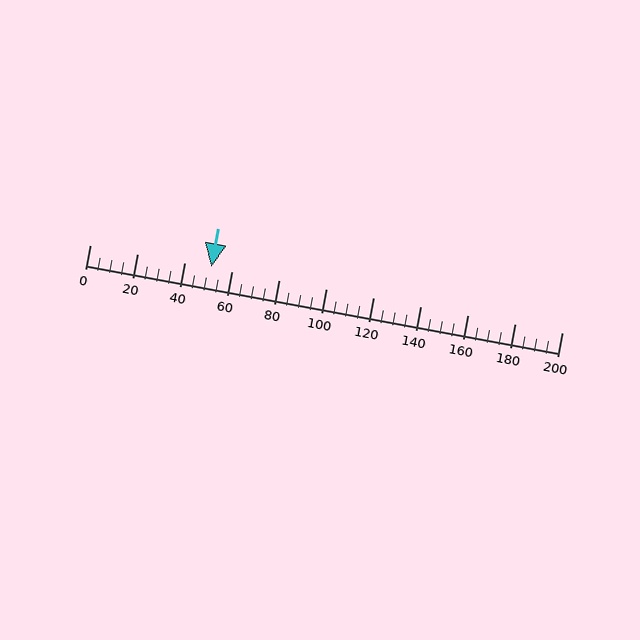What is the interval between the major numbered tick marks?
The major tick marks are spaced 20 units apart.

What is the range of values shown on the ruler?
The ruler shows values from 0 to 200.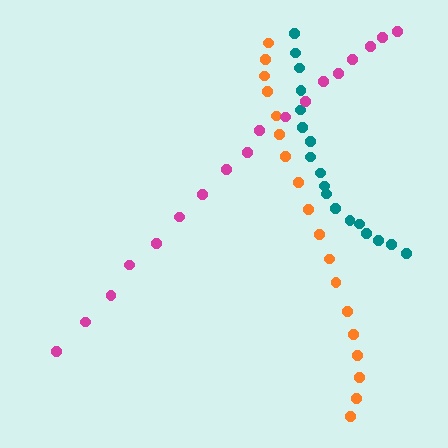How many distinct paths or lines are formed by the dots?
There are 3 distinct paths.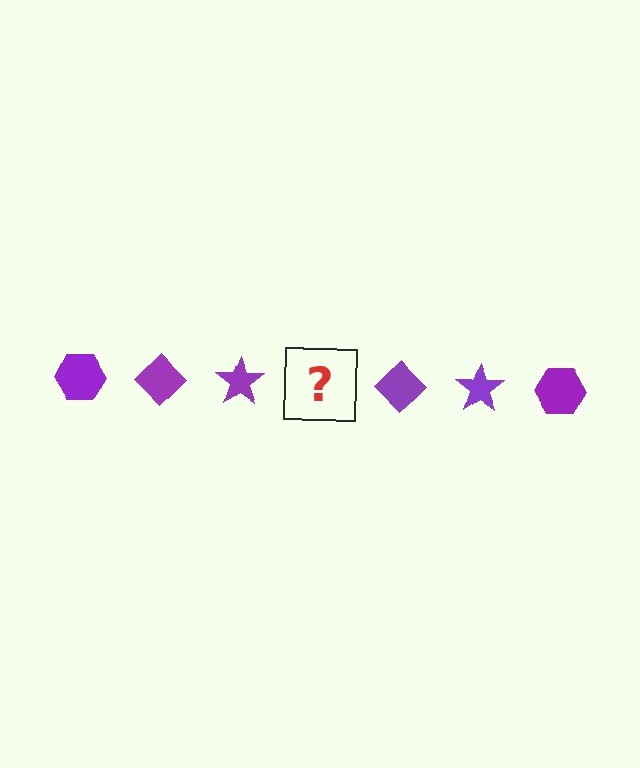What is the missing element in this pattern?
The missing element is a purple hexagon.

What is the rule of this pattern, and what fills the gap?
The rule is that the pattern cycles through hexagon, diamond, star shapes in purple. The gap should be filled with a purple hexagon.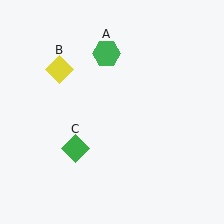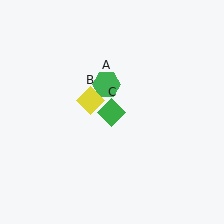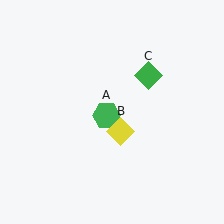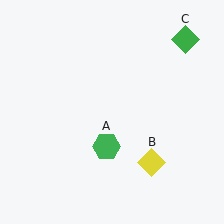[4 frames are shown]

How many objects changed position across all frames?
3 objects changed position: green hexagon (object A), yellow diamond (object B), green diamond (object C).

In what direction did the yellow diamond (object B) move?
The yellow diamond (object B) moved down and to the right.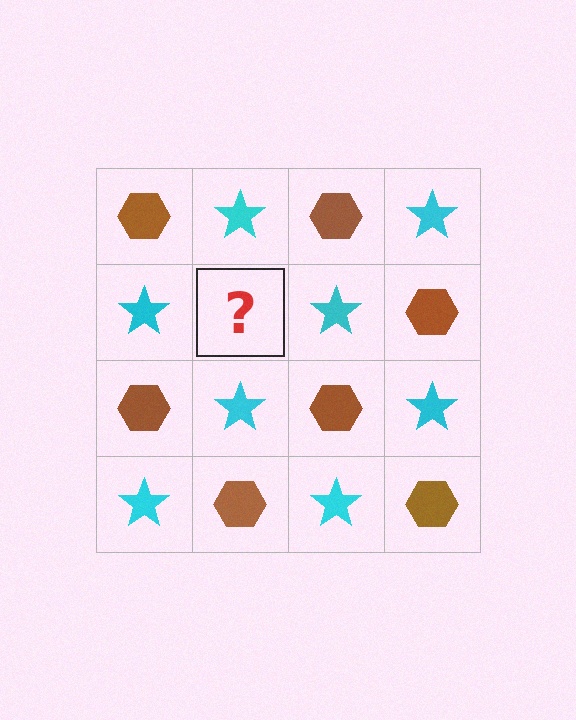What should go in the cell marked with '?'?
The missing cell should contain a brown hexagon.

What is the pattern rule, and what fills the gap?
The rule is that it alternates brown hexagon and cyan star in a checkerboard pattern. The gap should be filled with a brown hexagon.